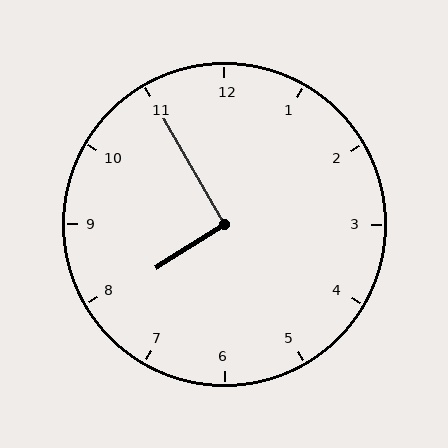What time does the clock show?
7:55.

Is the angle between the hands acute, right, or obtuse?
It is right.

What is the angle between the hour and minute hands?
Approximately 92 degrees.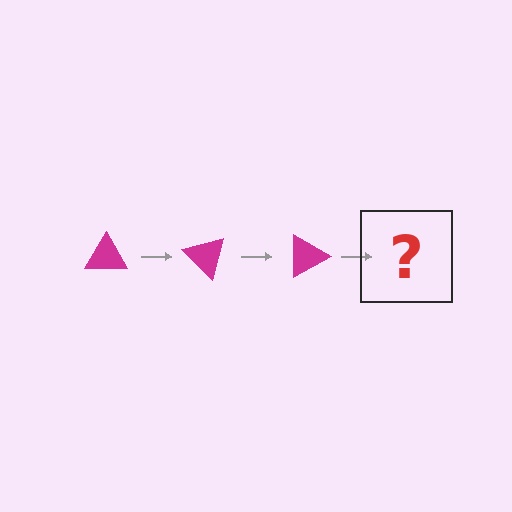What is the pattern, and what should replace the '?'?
The pattern is that the triangle rotates 45 degrees each step. The '?' should be a magenta triangle rotated 135 degrees.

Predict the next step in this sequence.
The next step is a magenta triangle rotated 135 degrees.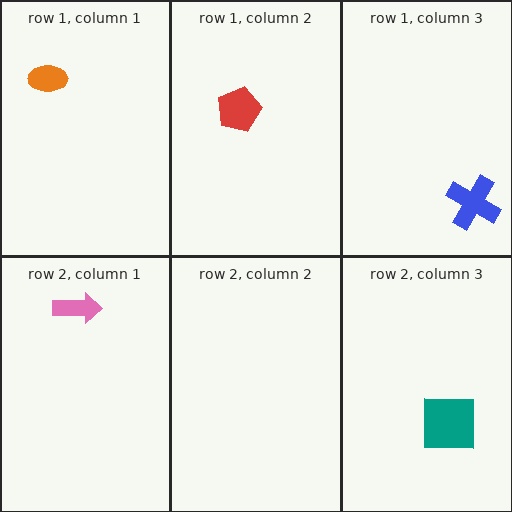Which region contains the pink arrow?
The row 2, column 1 region.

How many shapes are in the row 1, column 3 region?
1.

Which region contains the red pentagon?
The row 1, column 2 region.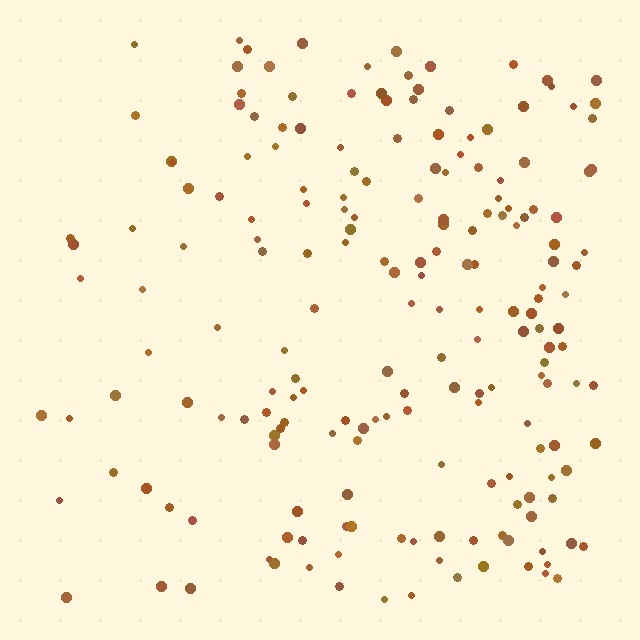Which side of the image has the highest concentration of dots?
The right.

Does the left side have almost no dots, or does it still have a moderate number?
Still a moderate number, just noticeably fewer than the right.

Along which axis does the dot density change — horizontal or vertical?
Horizontal.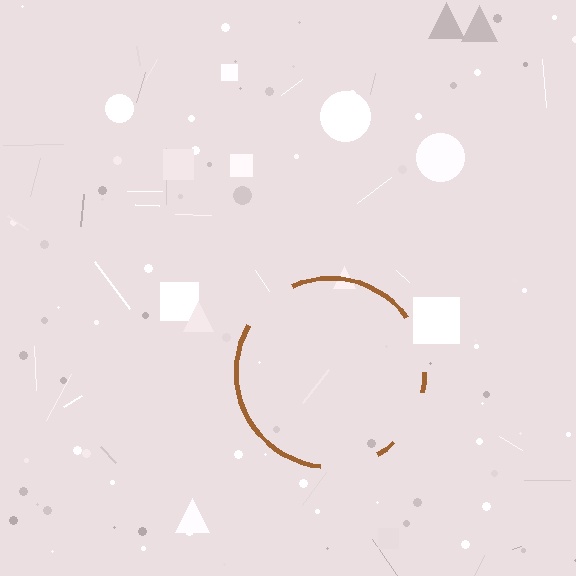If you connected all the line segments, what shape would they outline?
They would outline a circle.